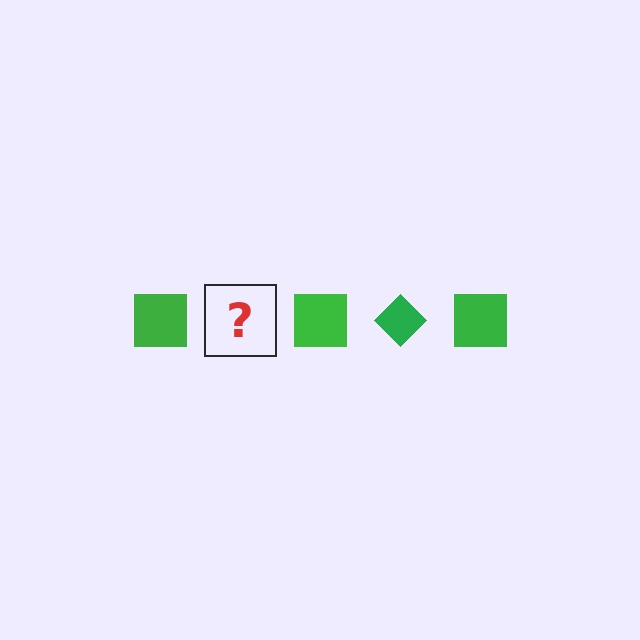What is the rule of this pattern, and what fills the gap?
The rule is that the pattern cycles through square, diamond shapes in green. The gap should be filled with a green diamond.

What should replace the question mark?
The question mark should be replaced with a green diamond.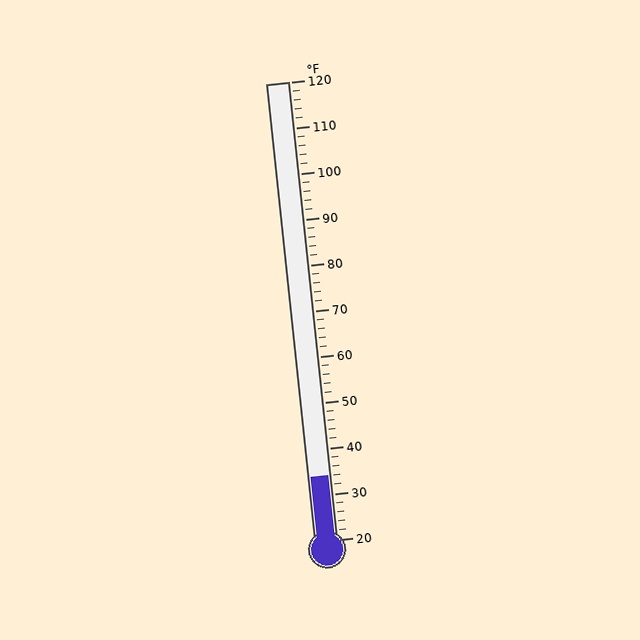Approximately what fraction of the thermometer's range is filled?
The thermometer is filled to approximately 15% of its range.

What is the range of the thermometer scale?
The thermometer scale ranges from 20°F to 120°F.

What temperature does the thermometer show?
The thermometer shows approximately 34°F.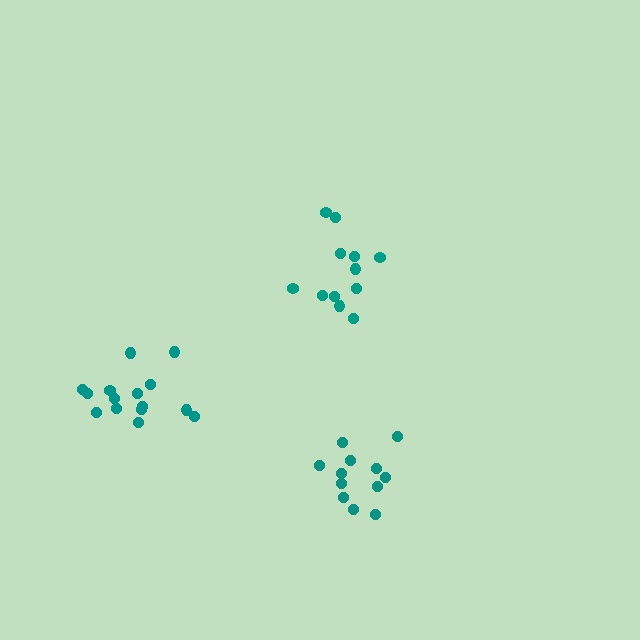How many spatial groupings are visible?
There are 3 spatial groupings.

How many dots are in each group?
Group 1: 12 dots, Group 2: 15 dots, Group 3: 12 dots (39 total).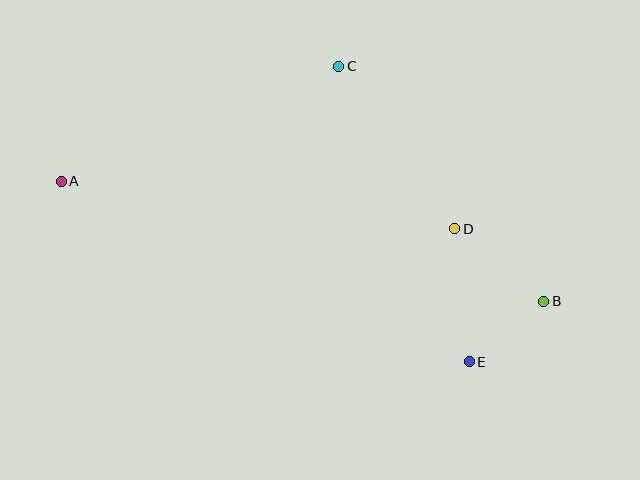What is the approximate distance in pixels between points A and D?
The distance between A and D is approximately 397 pixels.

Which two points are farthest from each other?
Points A and B are farthest from each other.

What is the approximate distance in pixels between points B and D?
The distance between B and D is approximately 115 pixels.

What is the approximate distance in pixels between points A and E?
The distance between A and E is approximately 446 pixels.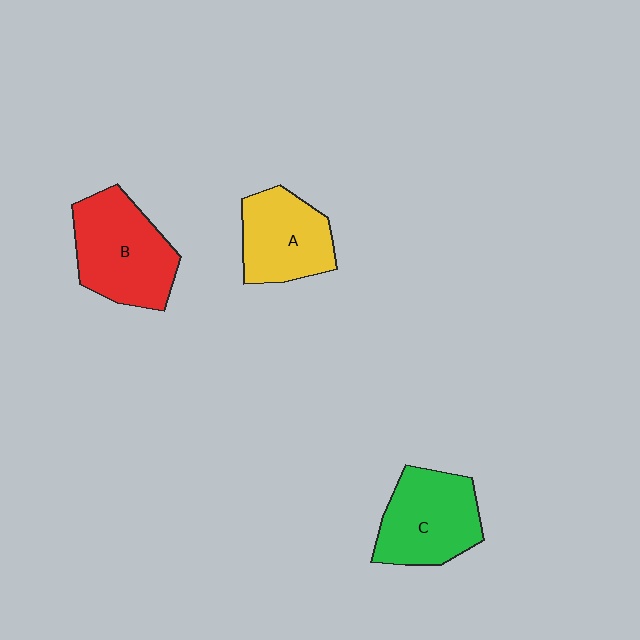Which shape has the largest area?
Shape B (red).